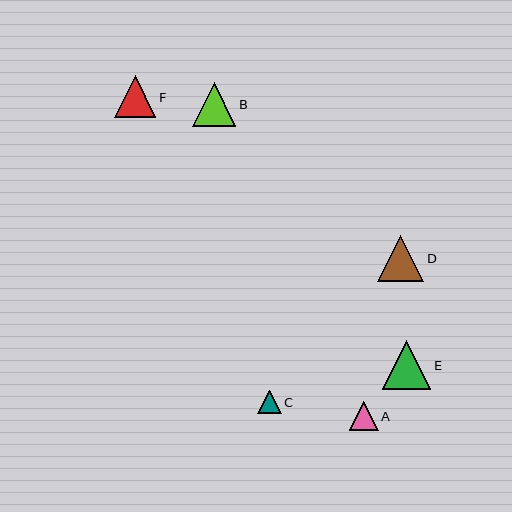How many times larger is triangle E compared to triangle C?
Triangle E is approximately 2.1 times the size of triangle C.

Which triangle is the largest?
Triangle E is the largest with a size of approximately 49 pixels.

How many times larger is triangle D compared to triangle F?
Triangle D is approximately 1.1 times the size of triangle F.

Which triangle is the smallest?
Triangle C is the smallest with a size of approximately 23 pixels.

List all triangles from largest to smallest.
From largest to smallest: E, D, B, F, A, C.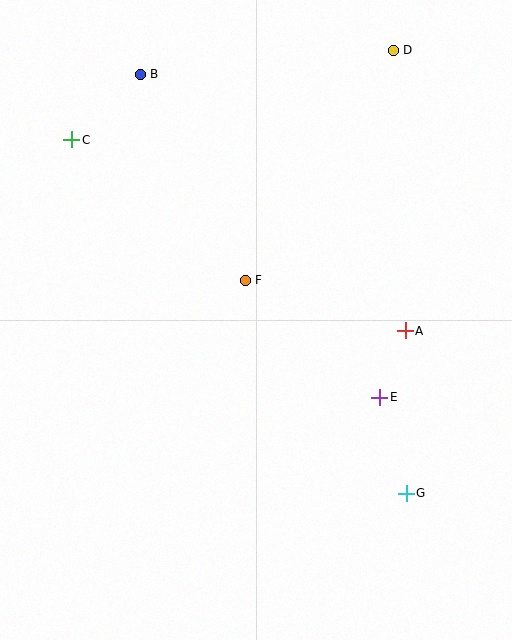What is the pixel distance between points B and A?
The distance between B and A is 369 pixels.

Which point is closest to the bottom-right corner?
Point G is closest to the bottom-right corner.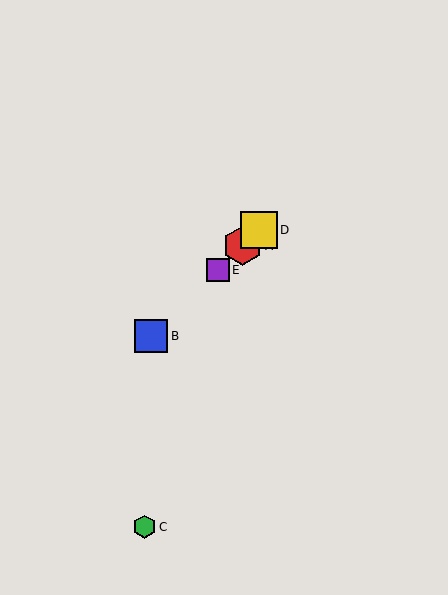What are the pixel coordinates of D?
Object D is at (259, 230).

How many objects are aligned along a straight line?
4 objects (A, B, D, E) are aligned along a straight line.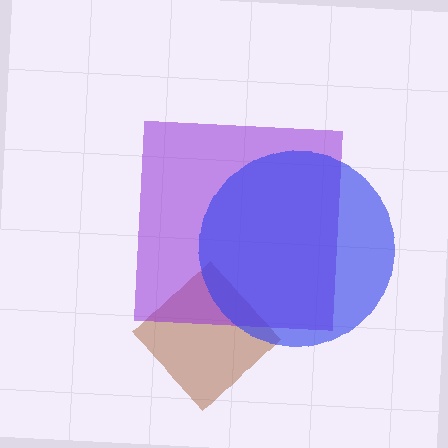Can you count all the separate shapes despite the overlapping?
Yes, there are 3 separate shapes.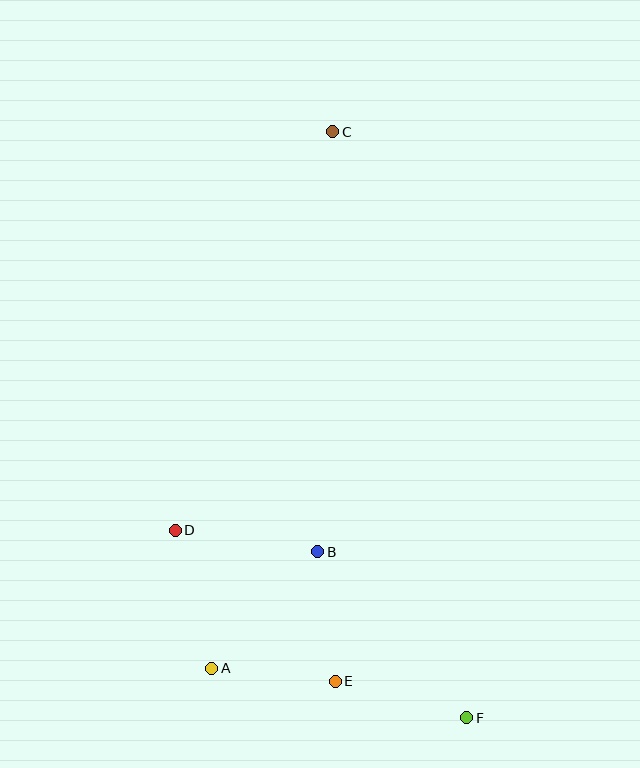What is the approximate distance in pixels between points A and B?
The distance between A and B is approximately 158 pixels.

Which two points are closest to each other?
Points A and E are closest to each other.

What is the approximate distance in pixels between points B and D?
The distance between B and D is approximately 144 pixels.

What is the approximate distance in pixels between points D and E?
The distance between D and E is approximately 220 pixels.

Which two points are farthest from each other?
Points C and F are farthest from each other.